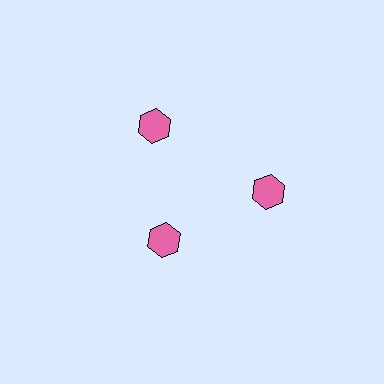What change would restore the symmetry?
The symmetry would be restored by moving it outward, back onto the ring so that all 3 hexagons sit at equal angles and equal distance from the center.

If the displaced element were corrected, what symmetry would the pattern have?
It would have 3-fold rotational symmetry — the pattern would map onto itself every 120 degrees.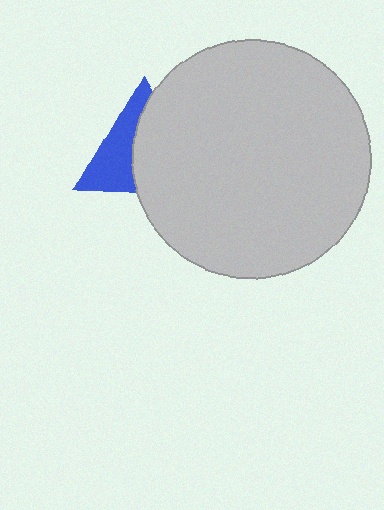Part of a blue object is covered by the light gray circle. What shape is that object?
It is a triangle.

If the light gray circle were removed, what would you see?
You would see the complete blue triangle.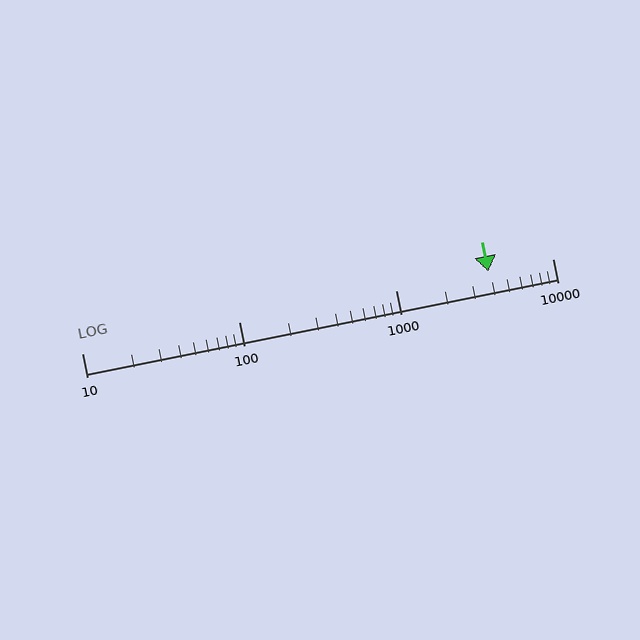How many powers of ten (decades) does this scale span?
The scale spans 3 decades, from 10 to 10000.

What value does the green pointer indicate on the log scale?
The pointer indicates approximately 3900.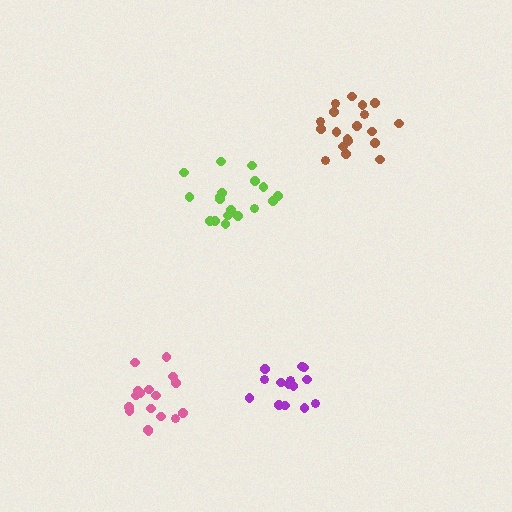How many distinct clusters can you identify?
There are 4 distinct clusters.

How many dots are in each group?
Group 1: 18 dots, Group 2: 19 dots, Group 3: 14 dots, Group 4: 17 dots (68 total).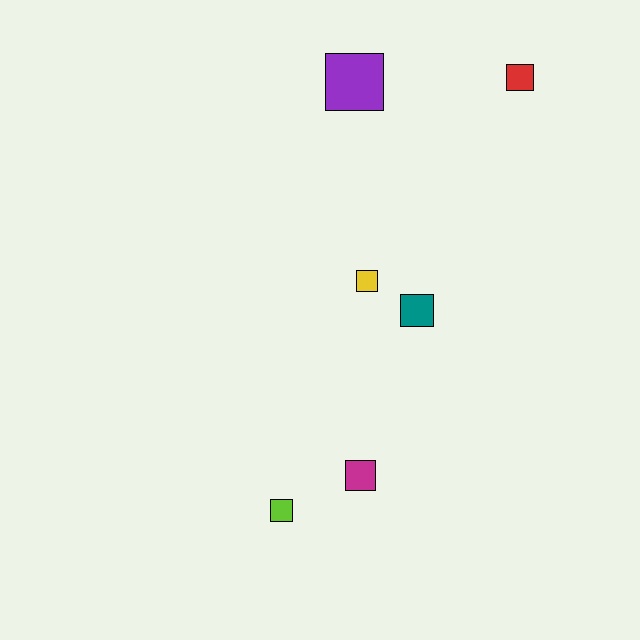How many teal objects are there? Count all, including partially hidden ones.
There is 1 teal object.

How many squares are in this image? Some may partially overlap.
There are 6 squares.